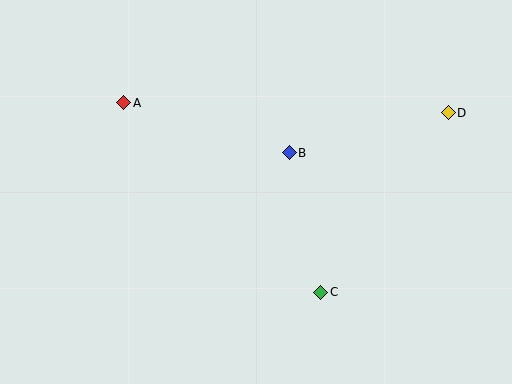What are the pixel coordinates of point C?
Point C is at (321, 293).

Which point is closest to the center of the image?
Point B at (289, 153) is closest to the center.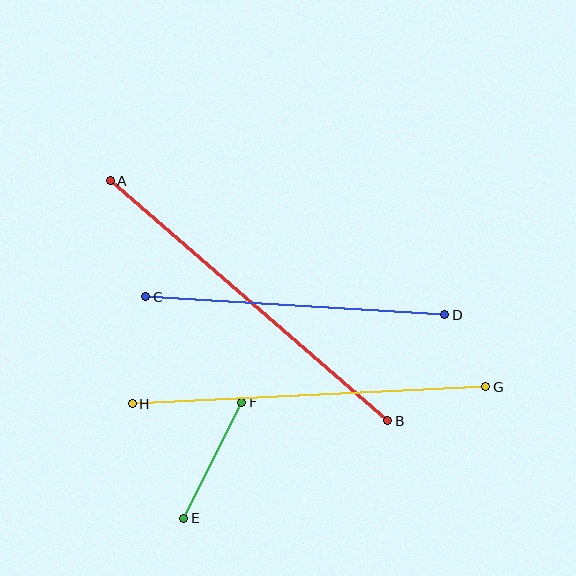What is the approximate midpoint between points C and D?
The midpoint is at approximately (295, 306) pixels.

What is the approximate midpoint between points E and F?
The midpoint is at approximately (213, 460) pixels.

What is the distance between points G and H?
The distance is approximately 354 pixels.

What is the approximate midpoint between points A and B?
The midpoint is at approximately (249, 301) pixels.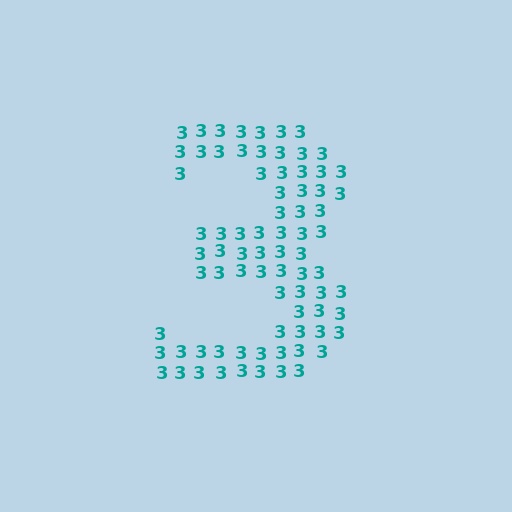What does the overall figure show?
The overall figure shows the digit 3.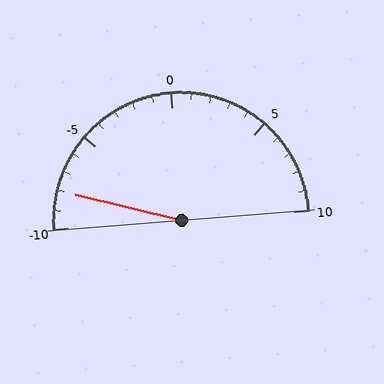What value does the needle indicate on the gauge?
The needle indicates approximately -8.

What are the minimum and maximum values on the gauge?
The gauge ranges from -10 to 10.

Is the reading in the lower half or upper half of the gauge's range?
The reading is in the lower half of the range (-10 to 10).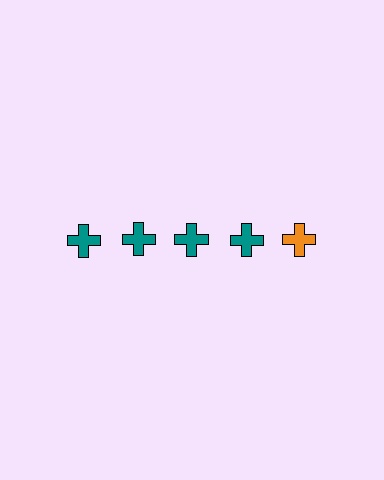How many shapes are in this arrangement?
There are 5 shapes arranged in a grid pattern.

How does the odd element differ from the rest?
It has a different color: orange instead of teal.